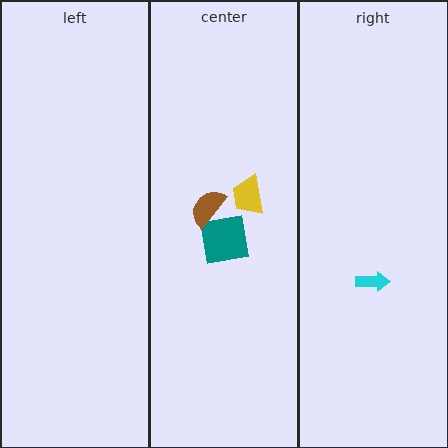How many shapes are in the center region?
3.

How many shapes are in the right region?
1.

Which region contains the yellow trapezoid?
The center region.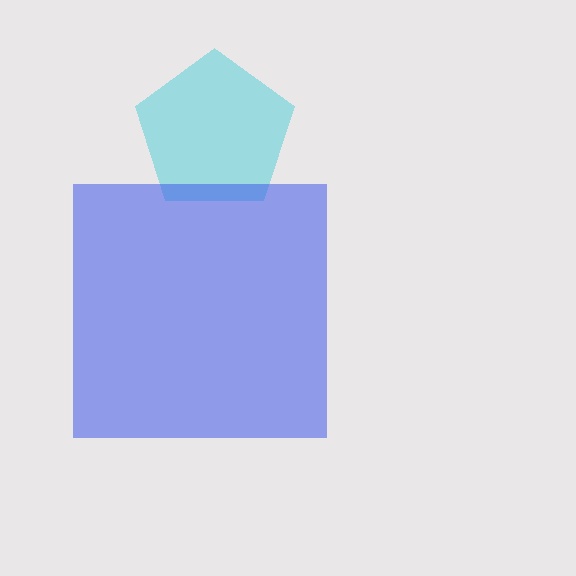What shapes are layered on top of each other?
The layered shapes are: a cyan pentagon, a blue square.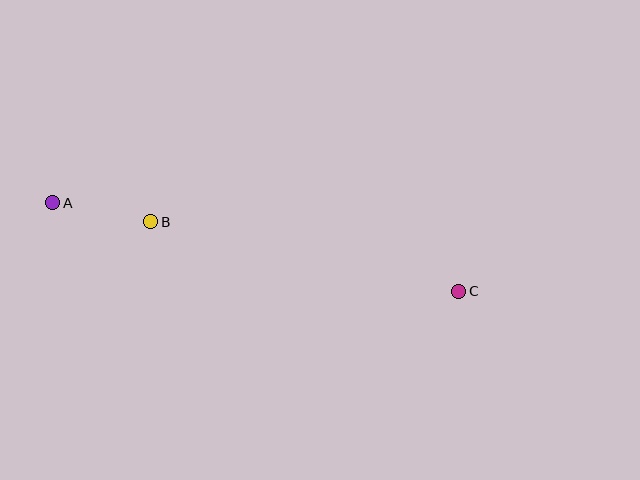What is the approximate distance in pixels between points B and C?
The distance between B and C is approximately 316 pixels.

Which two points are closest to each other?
Points A and B are closest to each other.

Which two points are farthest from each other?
Points A and C are farthest from each other.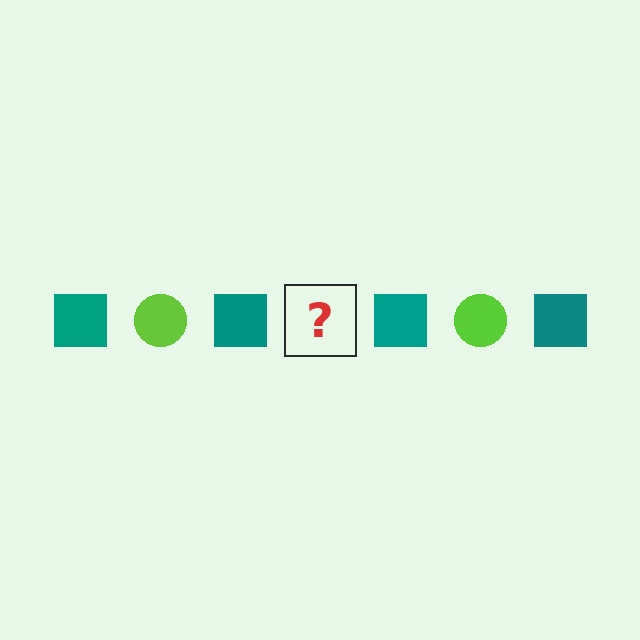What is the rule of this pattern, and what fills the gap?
The rule is that the pattern alternates between teal square and lime circle. The gap should be filled with a lime circle.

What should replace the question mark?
The question mark should be replaced with a lime circle.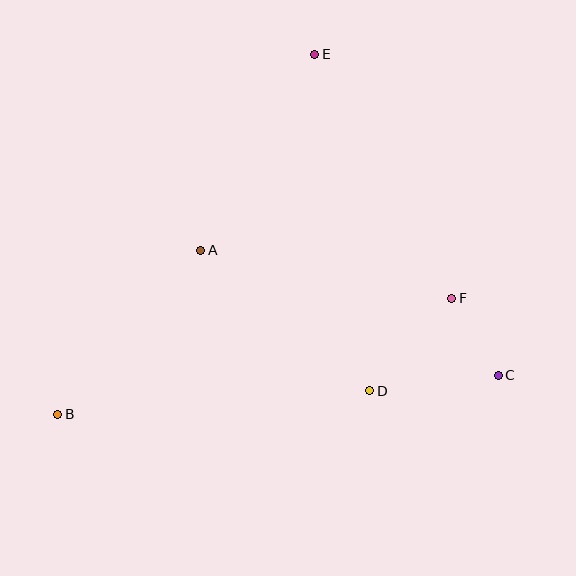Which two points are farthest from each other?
Points B and C are farthest from each other.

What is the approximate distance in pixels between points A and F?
The distance between A and F is approximately 256 pixels.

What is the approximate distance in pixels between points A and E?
The distance between A and E is approximately 227 pixels.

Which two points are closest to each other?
Points C and F are closest to each other.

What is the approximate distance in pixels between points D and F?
The distance between D and F is approximately 124 pixels.